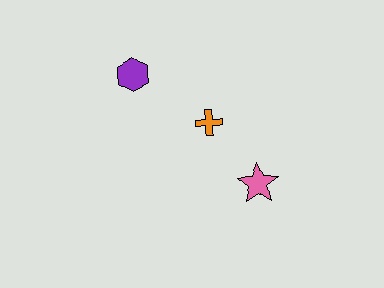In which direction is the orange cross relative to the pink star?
The orange cross is above the pink star.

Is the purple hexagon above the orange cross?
Yes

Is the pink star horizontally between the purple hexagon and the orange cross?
No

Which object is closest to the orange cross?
The pink star is closest to the orange cross.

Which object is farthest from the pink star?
The purple hexagon is farthest from the pink star.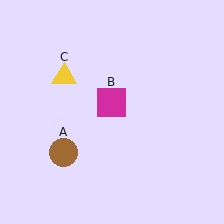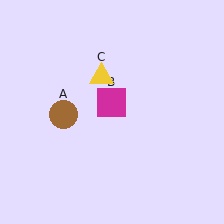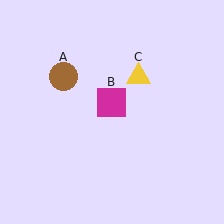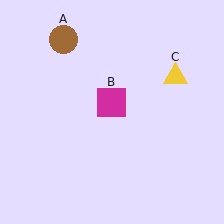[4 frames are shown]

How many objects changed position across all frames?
2 objects changed position: brown circle (object A), yellow triangle (object C).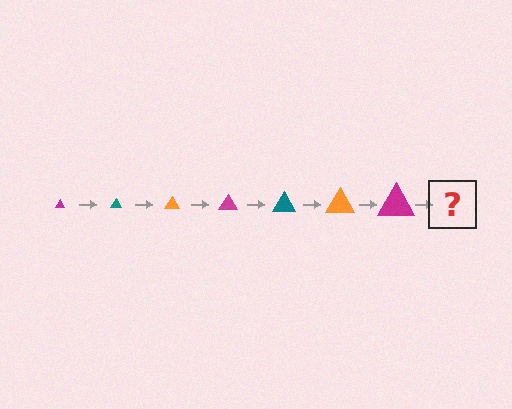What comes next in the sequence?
The next element should be a teal triangle, larger than the previous one.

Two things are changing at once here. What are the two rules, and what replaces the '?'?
The two rules are that the triangle grows larger each step and the color cycles through magenta, teal, and orange. The '?' should be a teal triangle, larger than the previous one.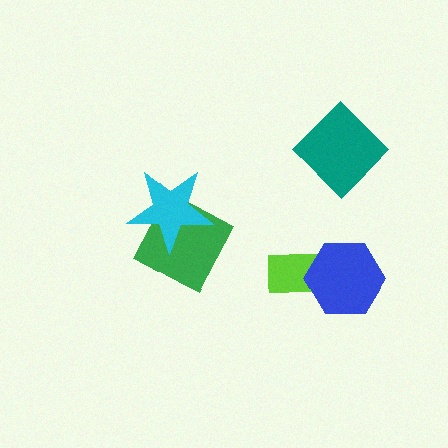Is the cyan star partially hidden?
No, no other shape covers it.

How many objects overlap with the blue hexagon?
1 object overlaps with the blue hexagon.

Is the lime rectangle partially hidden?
Yes, it is partially covered by another shape.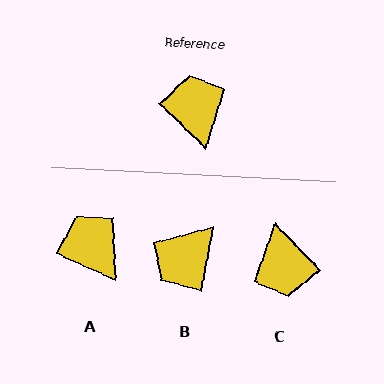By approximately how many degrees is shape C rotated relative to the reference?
Approximately 178 degrees counter-clockwise.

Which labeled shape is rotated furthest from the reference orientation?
C, about 178 degrees away.